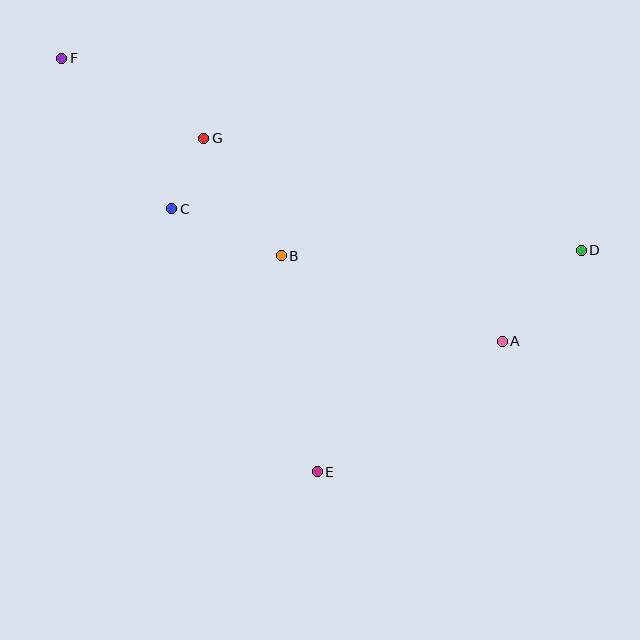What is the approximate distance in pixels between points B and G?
The distance between B and G is approximately 141 pixels.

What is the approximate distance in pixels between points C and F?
The distance between C and F is approximately 186 pixels.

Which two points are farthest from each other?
Points D and F are farthest from each other.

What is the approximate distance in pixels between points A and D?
The distance between A and D is approximately 120 pixels.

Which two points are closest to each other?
Points C and G are closest to each other.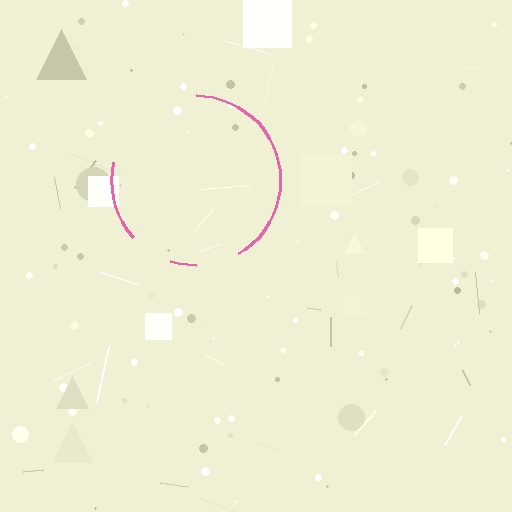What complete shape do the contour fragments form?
The contour fragments form a circle.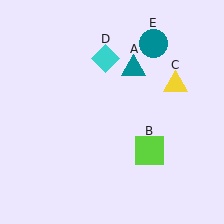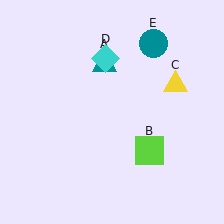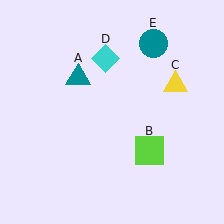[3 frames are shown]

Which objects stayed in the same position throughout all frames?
Lime square (object B) and yellow triangle (object C) and cyan diamond (object D) and teal circle (object E) remained stationary.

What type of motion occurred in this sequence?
The teal triangle (object A) rotated counterclockwise around the center of the scene.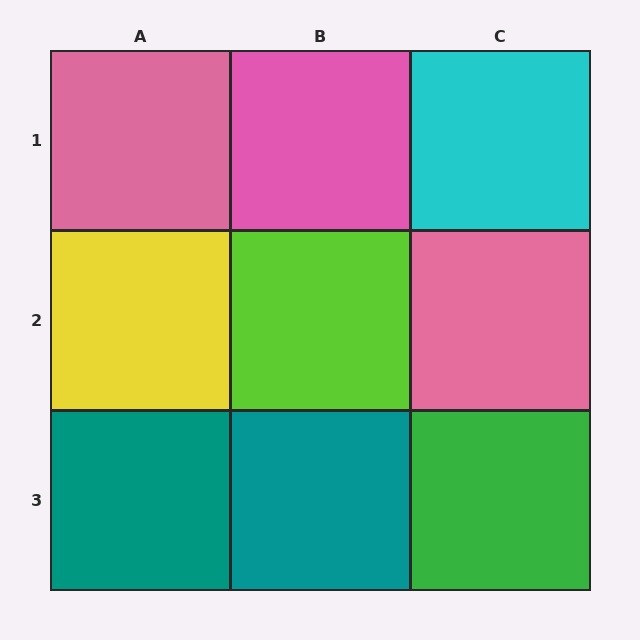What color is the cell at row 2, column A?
Yellow.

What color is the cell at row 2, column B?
Lime.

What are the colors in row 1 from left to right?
Pink, pink, cyan.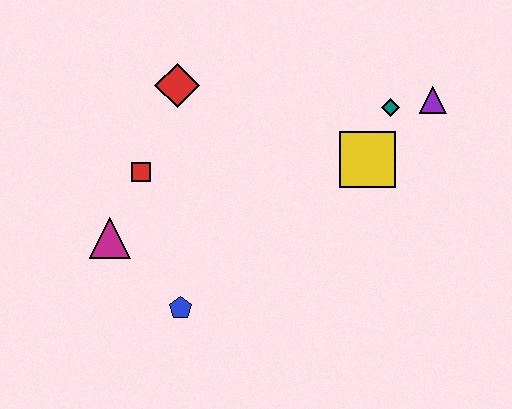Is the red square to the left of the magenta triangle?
No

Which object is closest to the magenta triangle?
The red square is closest to the magenta triangle.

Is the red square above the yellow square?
No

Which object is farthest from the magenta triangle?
The purple triangle is farthest from the magenta triangle.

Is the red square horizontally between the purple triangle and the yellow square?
No